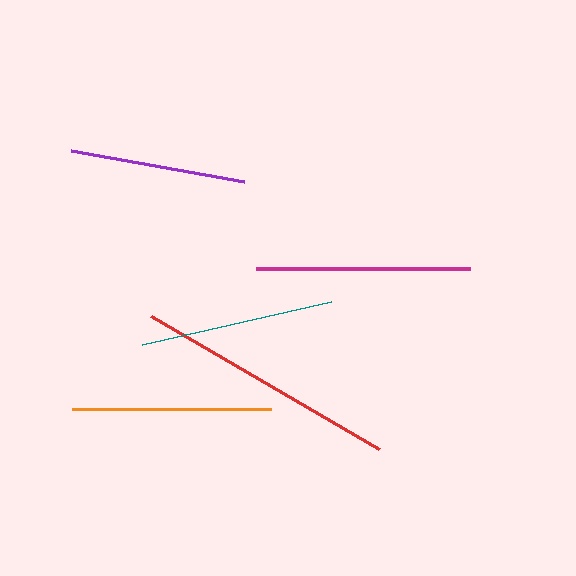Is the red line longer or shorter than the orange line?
The red line is longer than the orange line.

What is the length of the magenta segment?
The magenta segment is approximately 214 pixels long.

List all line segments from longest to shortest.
From longest to shortest: red, magenta, orange, teal, purple.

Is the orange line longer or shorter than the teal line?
The orange line is longer than the teal line.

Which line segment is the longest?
The red line is the longest at approximately 264 pixels.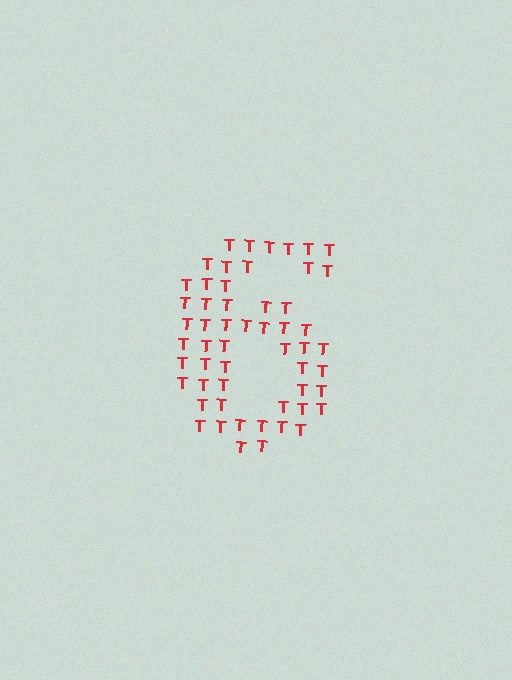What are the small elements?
The small elements are letter T's.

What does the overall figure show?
The overall figure shows the digit 6.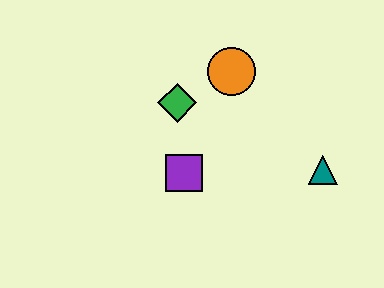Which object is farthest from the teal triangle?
The green diamond is farthest from the teal triangle.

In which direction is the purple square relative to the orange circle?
The purple square is below the orange circle.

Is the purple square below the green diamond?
Yes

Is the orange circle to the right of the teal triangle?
No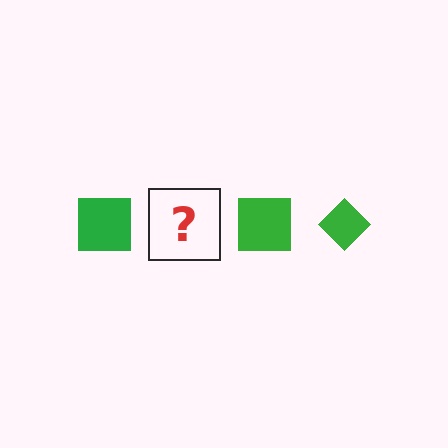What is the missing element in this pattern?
The missing element is a green diamond.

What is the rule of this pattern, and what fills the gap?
The rule is that the pattern cycles through square, diamond shapes in green. The gap should be filled with a green diamond.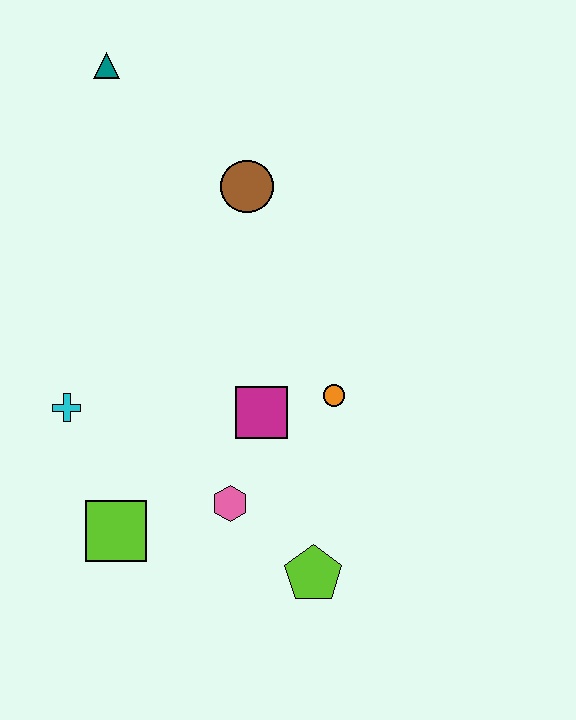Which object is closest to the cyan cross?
The lime square is closest to the cyan cross.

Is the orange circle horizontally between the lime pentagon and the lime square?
No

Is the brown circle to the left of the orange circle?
Yes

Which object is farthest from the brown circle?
The lime pentagon is farthest from the brown circle.